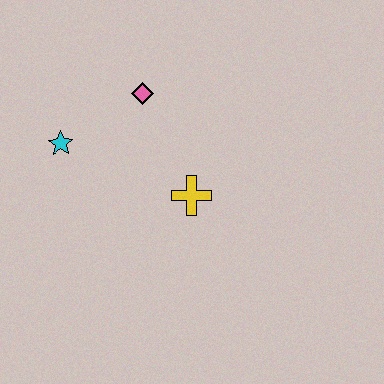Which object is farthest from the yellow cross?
The cyan star is farthest from the yellow cross.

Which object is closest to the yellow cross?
The pink diamond is closest to the yellow cross.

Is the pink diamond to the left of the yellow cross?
Yes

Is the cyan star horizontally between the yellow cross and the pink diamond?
No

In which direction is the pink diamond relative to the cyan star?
The pink diamond is to the right of the cyan star.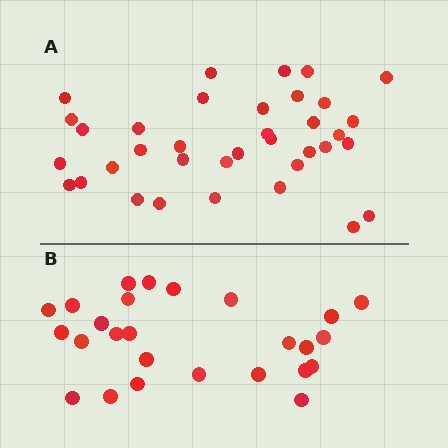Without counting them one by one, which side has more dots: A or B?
Region A (the top region) has more dots.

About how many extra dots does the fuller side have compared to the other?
Region A has roughly 10 or so more dots than region B.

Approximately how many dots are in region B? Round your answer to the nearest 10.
About 30 dots. (The exact count is 26, which rounds to 30.)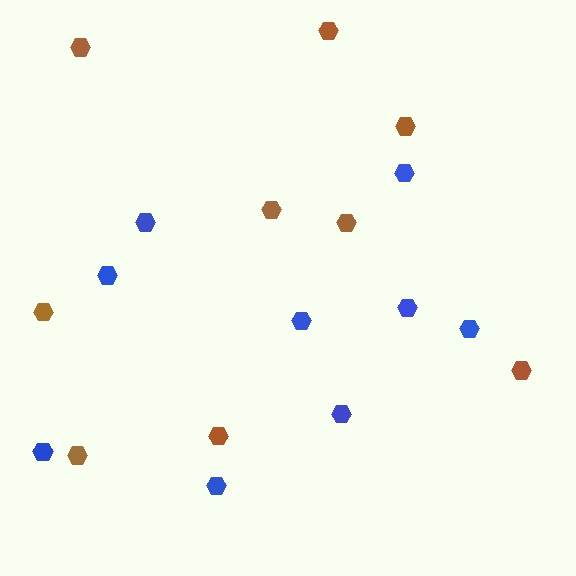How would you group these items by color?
There are 2 groups: one group of brown hexagons (9) and one group of blue hexagons (9).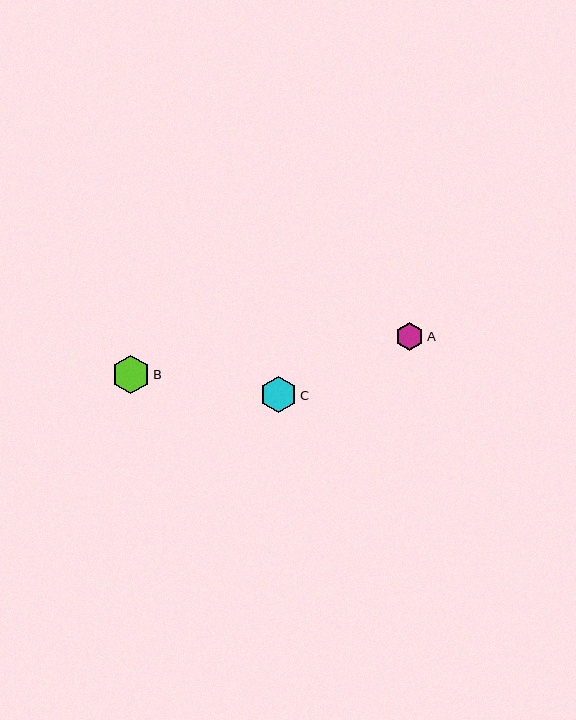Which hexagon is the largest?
Hexagon B is the largest with a size of approximately 38 pixels.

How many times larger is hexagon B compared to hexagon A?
Hexagon B is approximately 1.3 times the size of hexagon A.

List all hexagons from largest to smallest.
From largest to smallest: B, C, A.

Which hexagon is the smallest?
Hexagon A is the smallest with a size of approximately 28 pixels.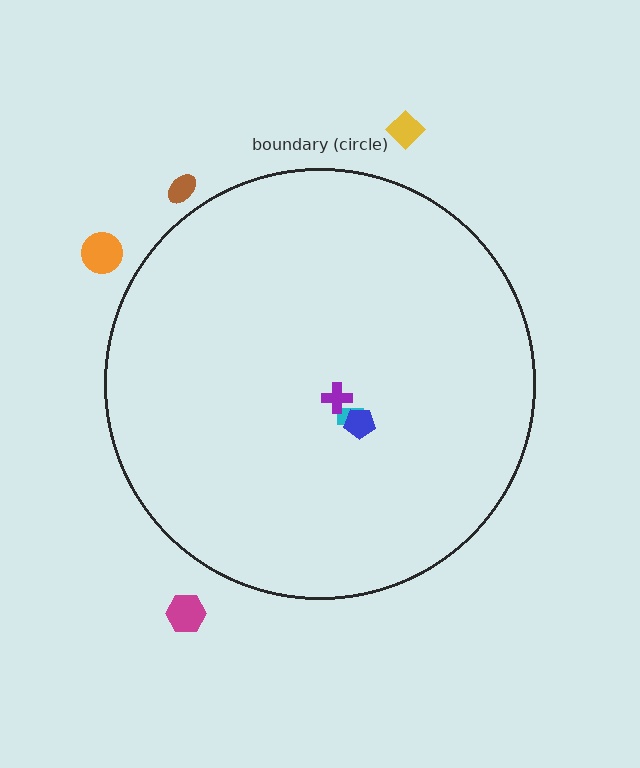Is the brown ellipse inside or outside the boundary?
Outside.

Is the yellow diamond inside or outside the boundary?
Outside.